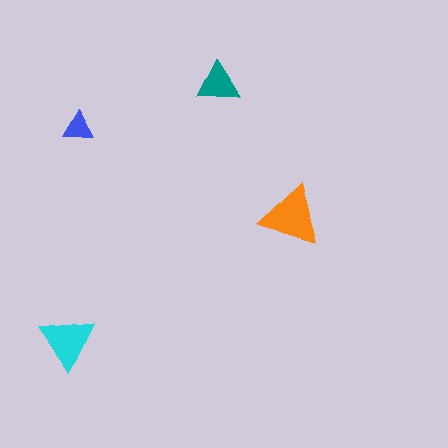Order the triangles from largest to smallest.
the orange one, the cyan one, the teal one, the blue one.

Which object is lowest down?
The cyan triangle is bottommost.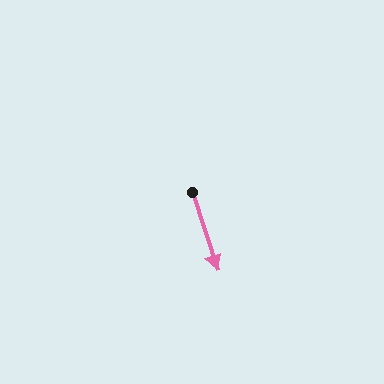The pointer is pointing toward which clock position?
Roughly 5 o'clock.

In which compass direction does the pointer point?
South.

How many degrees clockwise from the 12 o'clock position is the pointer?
Approximately 162 degrees.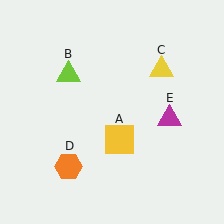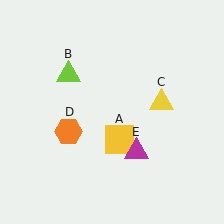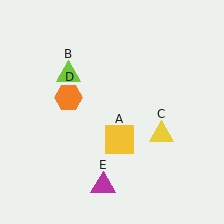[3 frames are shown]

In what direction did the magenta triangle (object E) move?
The magenta triangle (object E) moved down and to the left.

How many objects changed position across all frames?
3 objects changed position: yellow triangle (object C), orange hexagon (object D), magenta triangle (object E).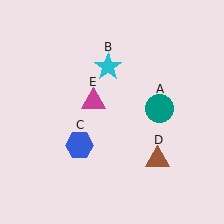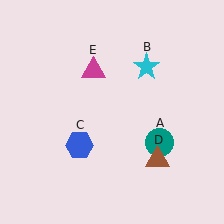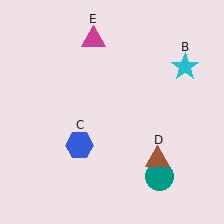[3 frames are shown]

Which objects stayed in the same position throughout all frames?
Blue hexagon (object C) and brown triangle (object D) remained stationary.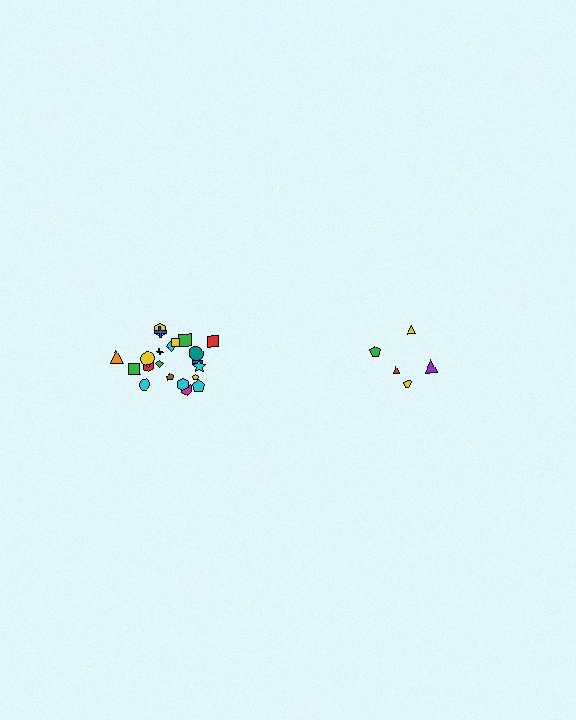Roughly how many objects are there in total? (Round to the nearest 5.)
Roughly 25 objects in total.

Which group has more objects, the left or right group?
The left group.